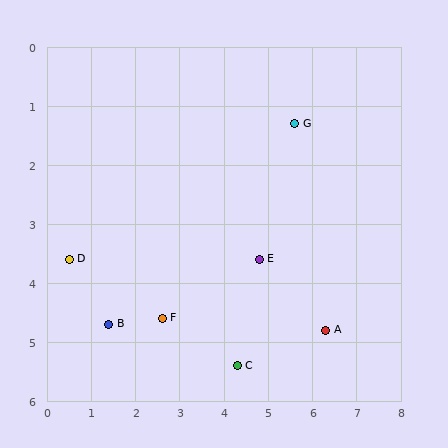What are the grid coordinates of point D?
Point D is at approximately (0.5, 3.6).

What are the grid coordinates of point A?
Point A is at approximately (6.3, 4.8).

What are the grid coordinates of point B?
Point B is at approximately (1.4, 4.7).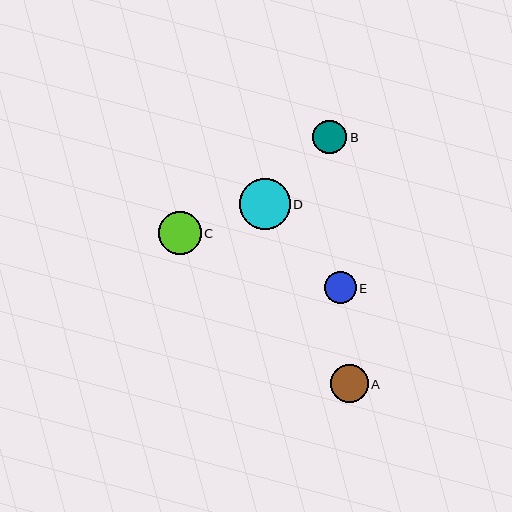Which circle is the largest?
Circle D is the largest with a size of approximately 51 pixels.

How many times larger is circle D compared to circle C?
Circle D is approximately 1.2 times the size of circle C.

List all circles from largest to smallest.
From largest to smallest: D, C, A, B, E.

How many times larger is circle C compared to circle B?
Circle C is approximately 1.3 times the size of circle B.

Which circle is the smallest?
Circle E is the smallest with a size of approximately 31 pixels.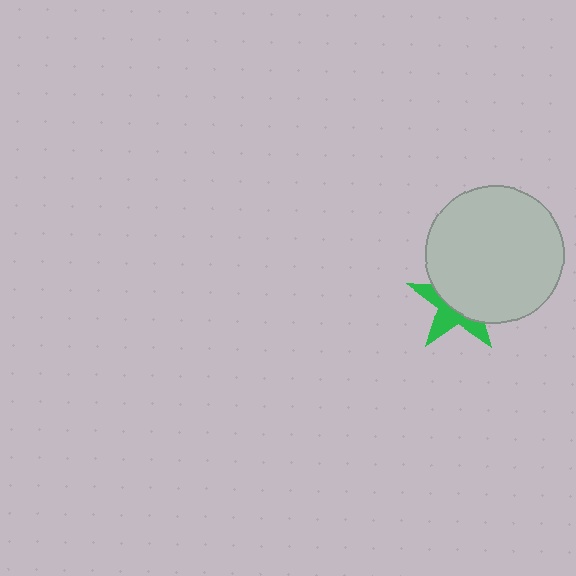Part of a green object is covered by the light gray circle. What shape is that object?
It is a star.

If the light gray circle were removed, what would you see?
You would see the complete green star.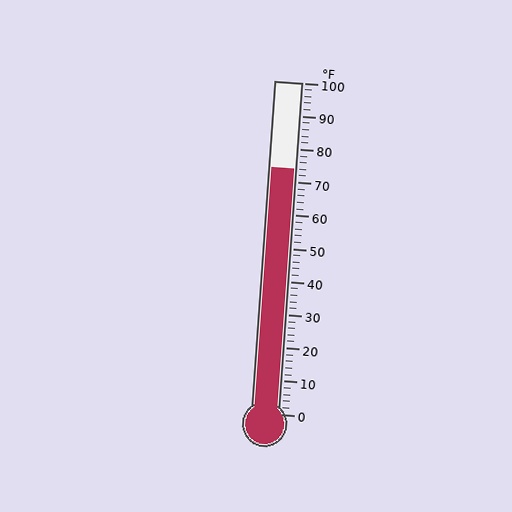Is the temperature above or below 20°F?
The temperature is above 20°F.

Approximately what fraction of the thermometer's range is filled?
The thermometer is filled to approximately 75% of its range.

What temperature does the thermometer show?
The thermometer shows approximately 74°F.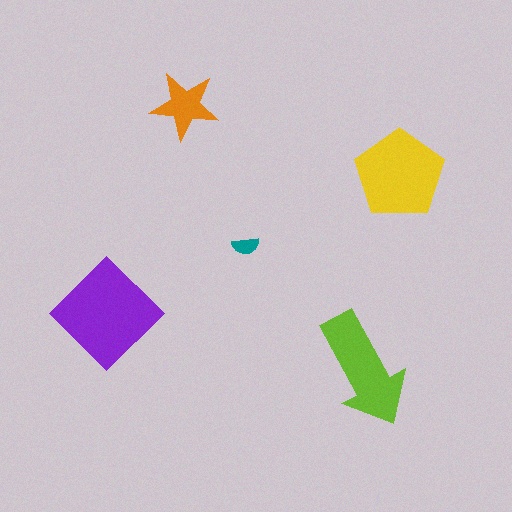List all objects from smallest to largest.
The teal semicircle, the orange star, the lime arrow, the yellow pentagon, the purple diamond.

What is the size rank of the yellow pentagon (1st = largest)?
2nd.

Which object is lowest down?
The lime arrow is bottommost.